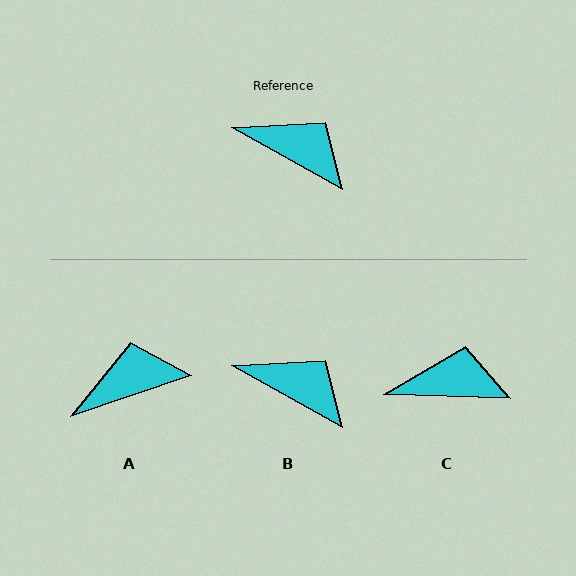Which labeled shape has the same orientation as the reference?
B.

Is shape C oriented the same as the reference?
No, it is off by about 27 degrees.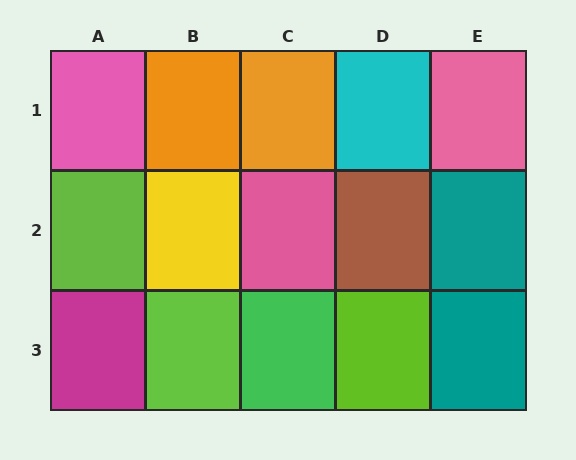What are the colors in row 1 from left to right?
Pink, orange, orange, cyan, pink.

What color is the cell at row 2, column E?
Teal.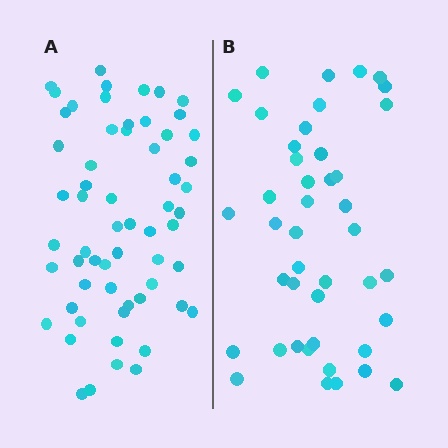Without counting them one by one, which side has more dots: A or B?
Region A (the left region) has more dots.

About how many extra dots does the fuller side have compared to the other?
Region A has approximately 15 more dots than region B.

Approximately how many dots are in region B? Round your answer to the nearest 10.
About 40 dots. (The exact count is 43, which rounds to 40.)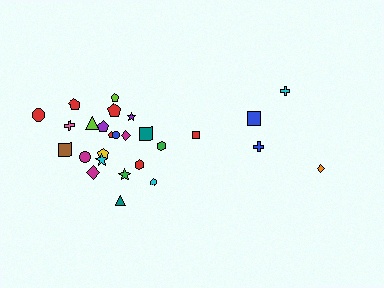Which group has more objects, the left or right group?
The left group.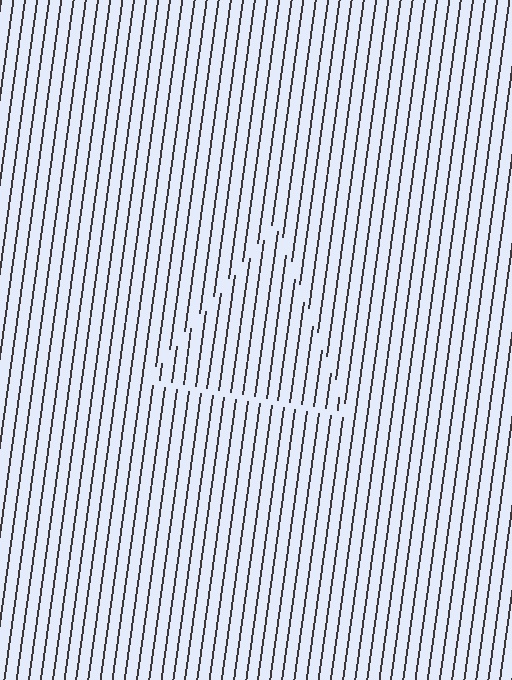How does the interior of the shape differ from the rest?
The interior of the shape contains the same grating, shifted by half a period — the contour is defined by the phase discontinuity where line-ends from the inner and outer gratings abut.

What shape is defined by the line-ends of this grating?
An illusory triangle. The interior of the shape contains the same grating, shifted by half a period — the contour is defined by the phase discontinuity where line-ends from the inner and outer gratings abut.